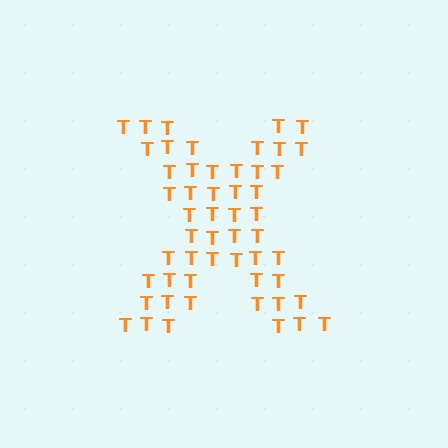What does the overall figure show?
The overall figure shows the letter X.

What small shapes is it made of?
It is made of small letter T's.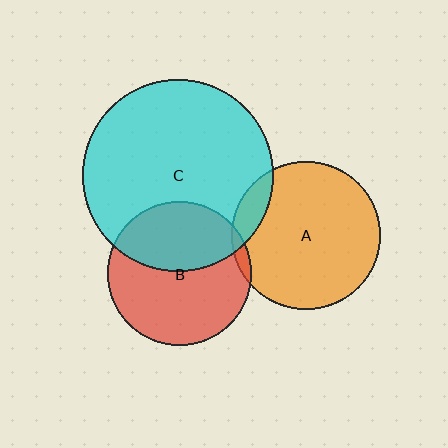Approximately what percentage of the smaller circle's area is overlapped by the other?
Approximately 5%.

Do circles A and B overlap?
Yes.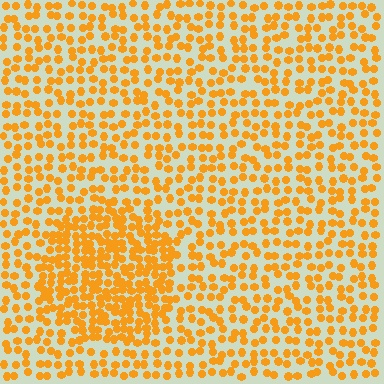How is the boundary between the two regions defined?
The boundary is defined by a change in element density (approximately 1.9x ratio). All elements are the same color, size, and shape.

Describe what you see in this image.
The image contains small orange elements arranged at two different densities. A circle-shaped region is visible where the elements are more densely packed than the surrounding area.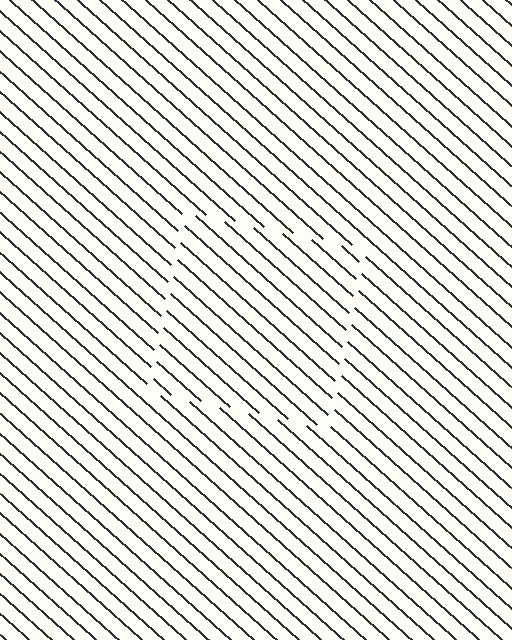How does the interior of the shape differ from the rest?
The interior of the shape contains the same grating, shifted by half a period — the contour is defined by the phase discontinuity where line-ends from the inner and outer gratings abut.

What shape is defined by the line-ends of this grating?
An illusory square. The interior of the shape contains the same grating, shifted by half a period — the contour is defined by the phase discontinuity where line-ends from the inner and outer gratings abut.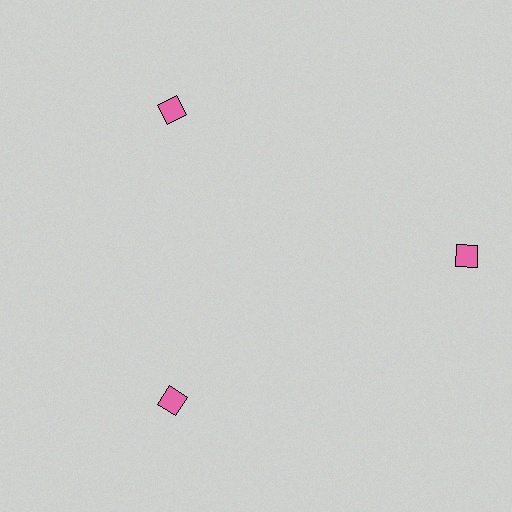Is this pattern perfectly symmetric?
No. The 3 pink diamonds are arranged in a ring, but one element near the 3 o'clock position is pushed outward from the center, breaking the 3-fold rotational symmetry.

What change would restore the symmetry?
The symmetry would be restored by moving it inward, back onto the ring so that all 3 diamonds sit at equal angles and equal distance from the center.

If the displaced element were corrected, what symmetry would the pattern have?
It would have 3-fold rotational symmetry — the pattern would map onto itself every 120 degrees.